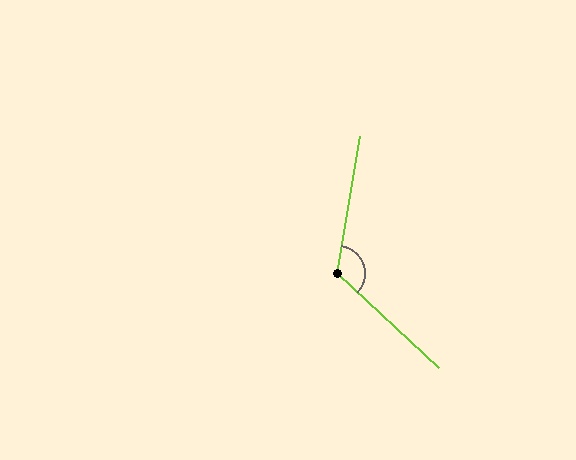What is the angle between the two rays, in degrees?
Approximately 123 degrees.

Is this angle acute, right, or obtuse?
It is obtuse.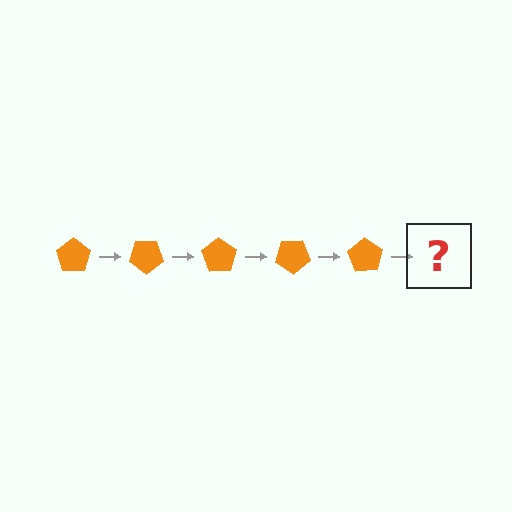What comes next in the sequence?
The next element should be an orange pentagon rotated 175 degrees.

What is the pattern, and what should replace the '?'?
The pattern is that the pentagon rotates 35 degrees each step. The '?' should be an orange pentagon rotated 175 degrees.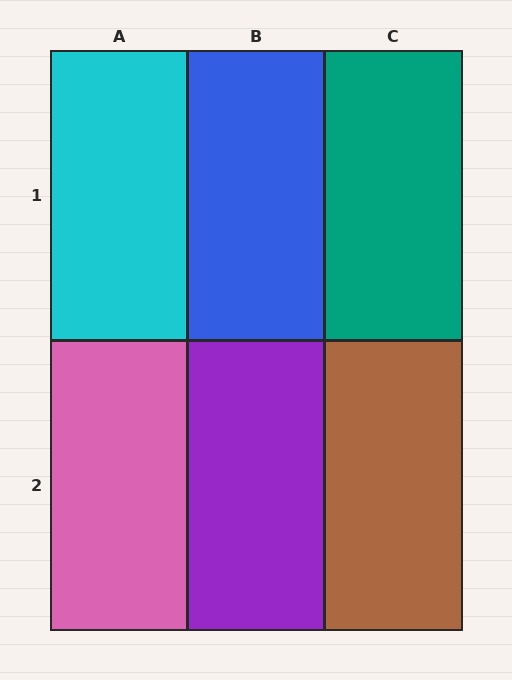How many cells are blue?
1 cell is blue.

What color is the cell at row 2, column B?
Purple.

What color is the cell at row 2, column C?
Brown.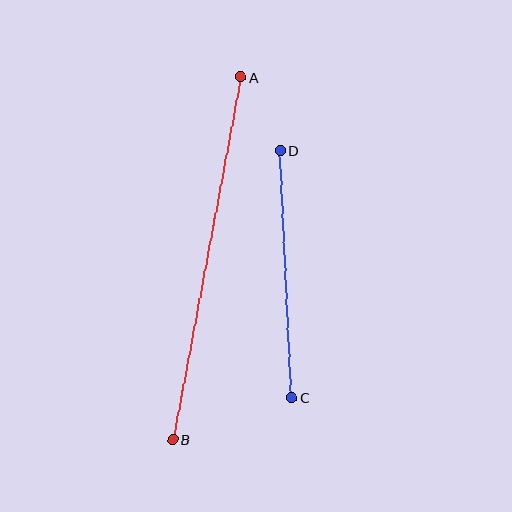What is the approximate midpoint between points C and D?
The midpoint is at approximately (286, 274) pixels.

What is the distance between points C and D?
The distance is approximately 247 pixels.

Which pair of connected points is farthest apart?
Points A and B are farthest apart.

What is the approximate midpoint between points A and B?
The midpoint is at approximately (207, 258) pixels.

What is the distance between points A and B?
The distance is approximately 369 pixels.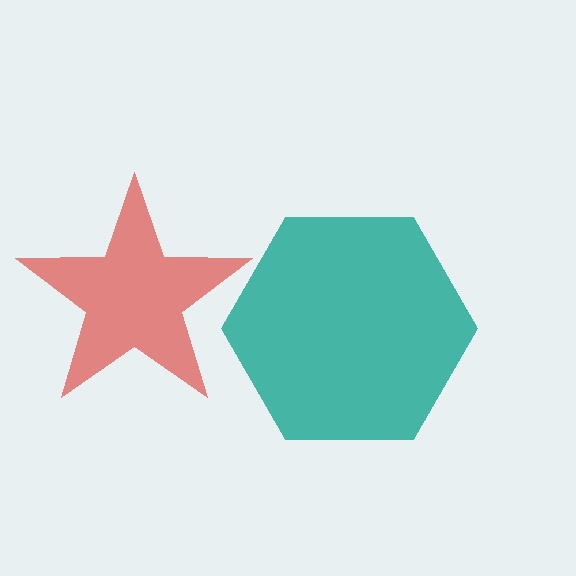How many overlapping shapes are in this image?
There are 2 overlapping shapes in the image.